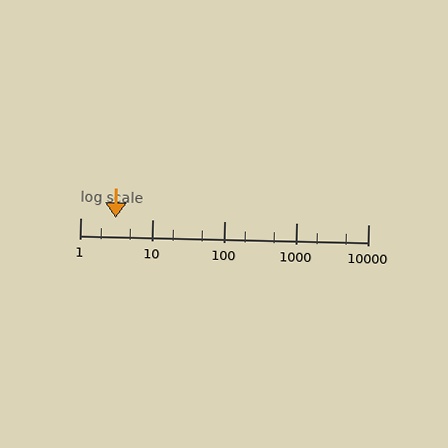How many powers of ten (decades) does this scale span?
The scale spans 4 decades, from 1 to 10000.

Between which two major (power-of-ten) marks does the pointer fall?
The pointer is between 1 and 10.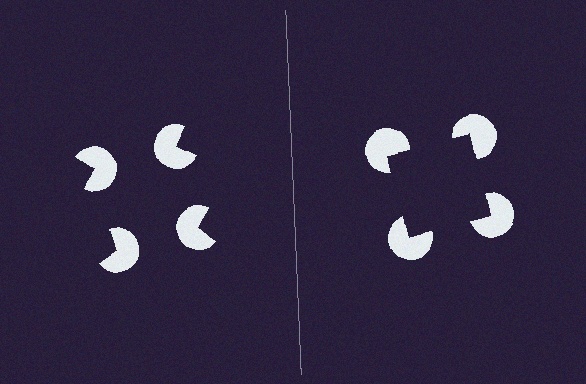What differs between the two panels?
The pac-man discs are positioned identically on both sides; only the wedge orientations differ. On the right they align to a square; on the left they are misaligned.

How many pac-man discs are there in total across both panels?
8 — 4 on each side.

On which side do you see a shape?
An illusory square appears on the right side. On the left side the wedge cuts are rotated, so no coherent shape forms.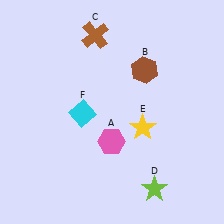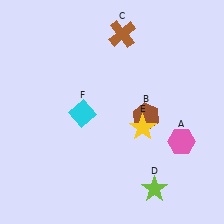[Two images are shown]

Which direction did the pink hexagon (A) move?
The pink hexagon (A) moved right.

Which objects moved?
The objects that moved are: the pink hexagon (A), the brown hexagon (B), the brown cross (C).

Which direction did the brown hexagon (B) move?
The brown hexagon (B) moved down.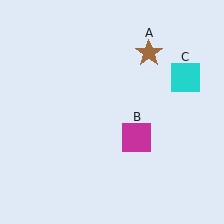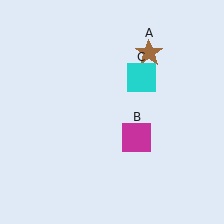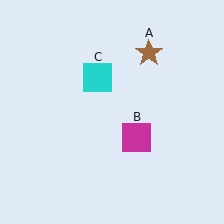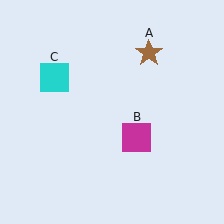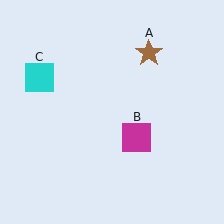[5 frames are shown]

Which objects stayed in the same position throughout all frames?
Brown star (object A) and magenta square (object B) remained stationary.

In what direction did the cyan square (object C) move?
The cyan square (object C) moved left.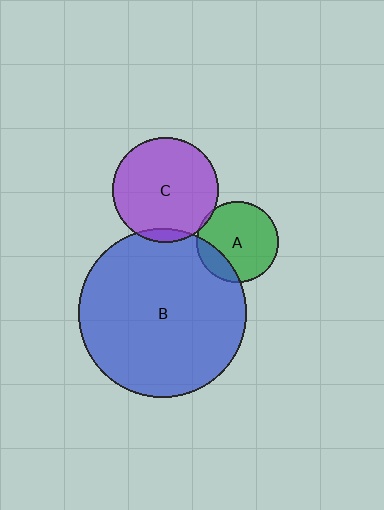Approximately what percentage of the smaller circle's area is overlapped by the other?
Approximately 20%.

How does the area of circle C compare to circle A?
Approximately 1.7 times.